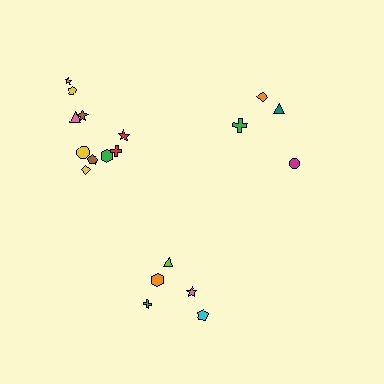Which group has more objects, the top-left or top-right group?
The top-left group.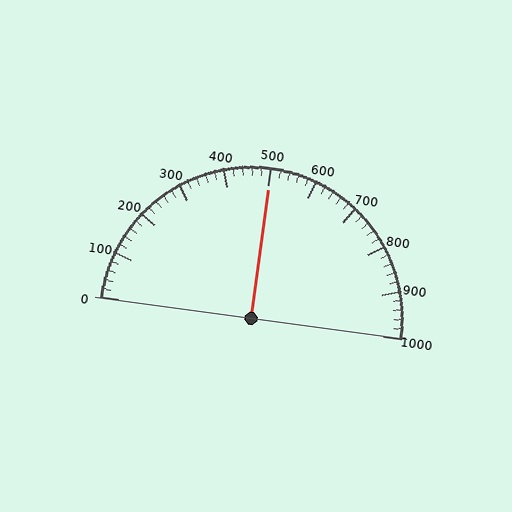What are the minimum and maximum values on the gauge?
The gauge ranges from 0 to 1000.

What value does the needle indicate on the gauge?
The needle indicates approximately 500.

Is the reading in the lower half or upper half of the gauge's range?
The reading is in the upper half of the range (0 to 1000).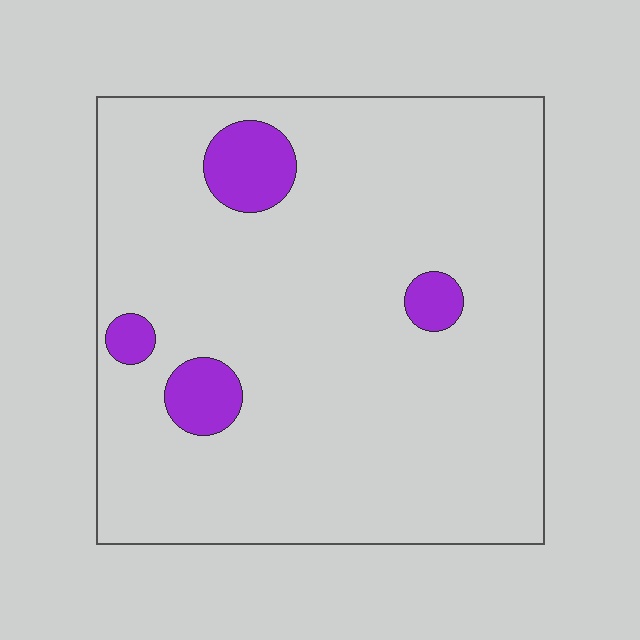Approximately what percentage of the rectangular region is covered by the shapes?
Approximately 10%.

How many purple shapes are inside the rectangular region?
4.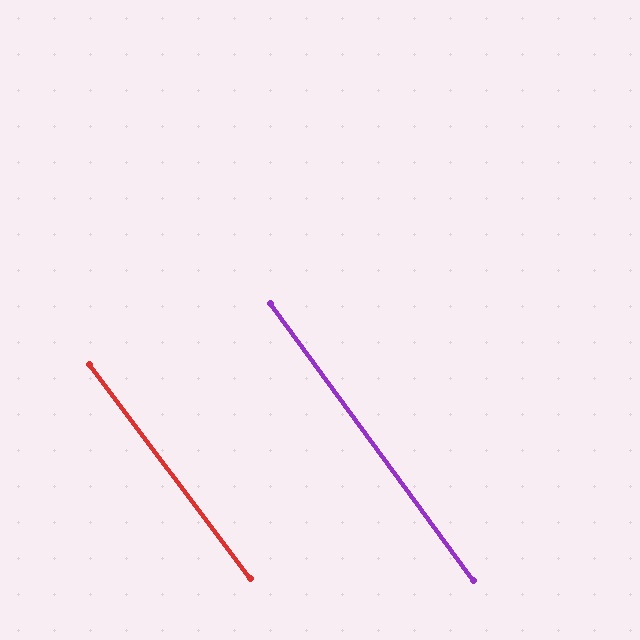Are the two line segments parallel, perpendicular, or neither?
Parallel — their directions differ by only 0.7°.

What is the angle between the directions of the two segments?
Approximately 1 degree.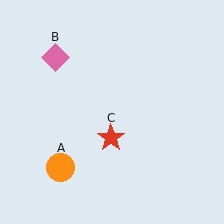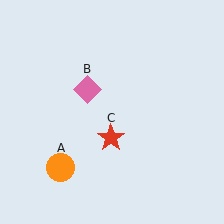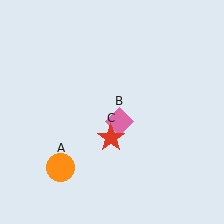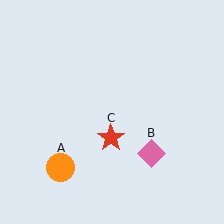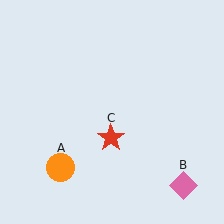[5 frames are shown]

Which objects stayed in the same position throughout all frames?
Orange circle (object A) and red star (object C) remained stationary.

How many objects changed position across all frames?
1 object changed position: pink diamond (object B).